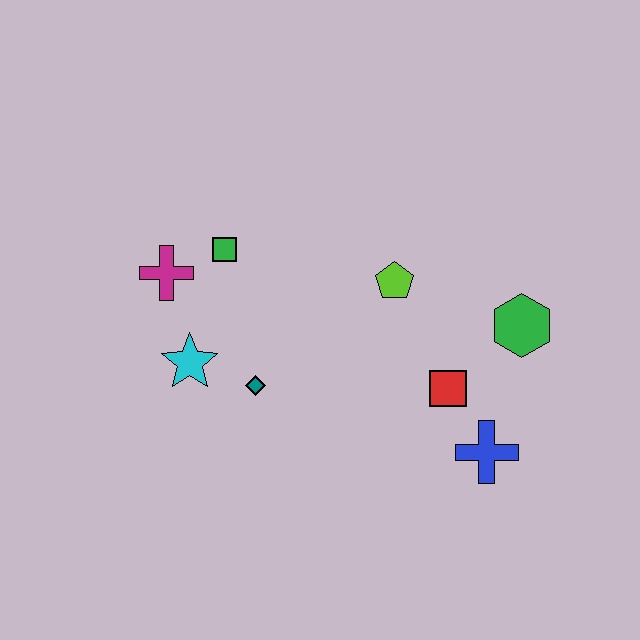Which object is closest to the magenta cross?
The green square is closest to the magenta cross.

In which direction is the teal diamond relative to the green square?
The teal diamond is below the green square.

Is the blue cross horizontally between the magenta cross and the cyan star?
No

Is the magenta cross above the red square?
Yes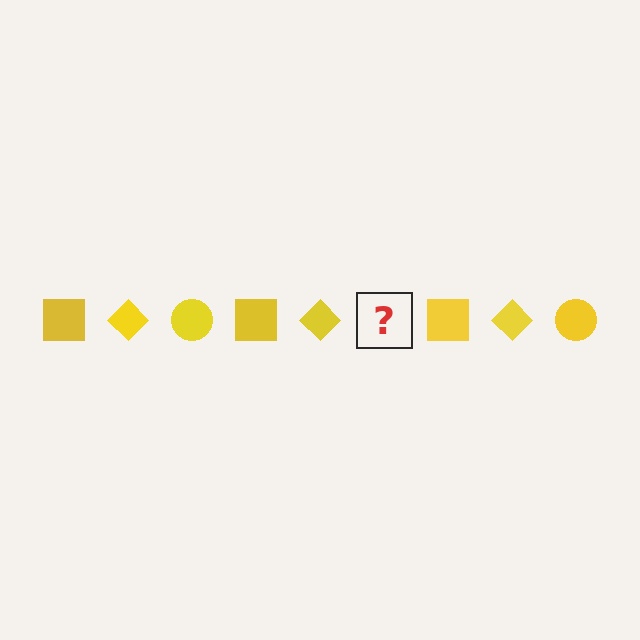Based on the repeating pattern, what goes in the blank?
The blank should be a yellow circle.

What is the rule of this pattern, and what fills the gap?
The rule is that the pattern cycles through square, diamond, circle shapes in yellow. The gap should be filled with a yellow circle.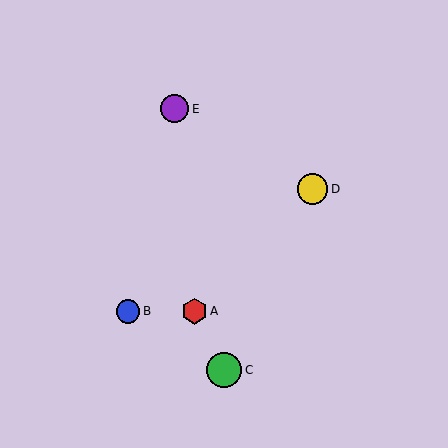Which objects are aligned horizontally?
Objects A, B are aligned horizontally.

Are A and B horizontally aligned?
Yes, both are at y≈311.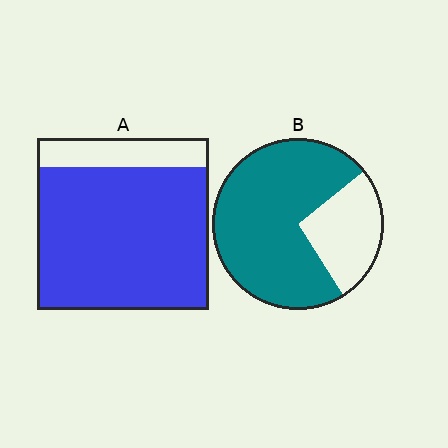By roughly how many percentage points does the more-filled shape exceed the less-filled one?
By roughly 10 percentage points (A over B).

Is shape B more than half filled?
Yes.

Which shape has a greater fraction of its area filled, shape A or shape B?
Shape A.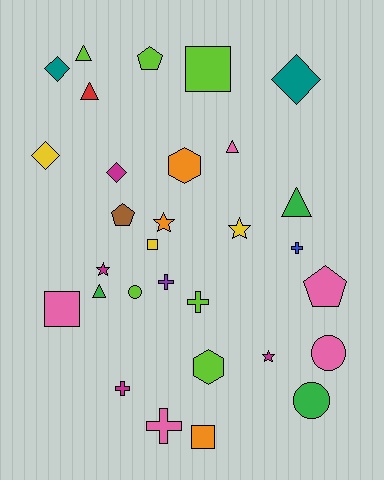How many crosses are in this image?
There are 5 crosses.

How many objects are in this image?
There are 30 objects.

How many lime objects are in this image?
There are 6 lime objects.